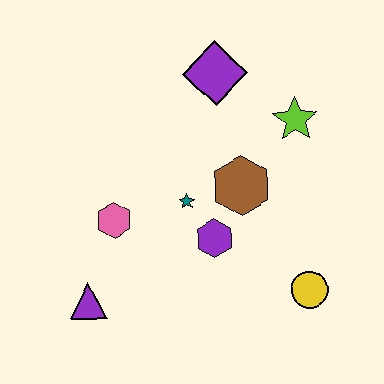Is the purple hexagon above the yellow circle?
Yes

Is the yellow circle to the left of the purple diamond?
No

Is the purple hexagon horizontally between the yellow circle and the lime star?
No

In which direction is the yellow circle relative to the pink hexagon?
The yellow circle is to the right of the pink hexagon.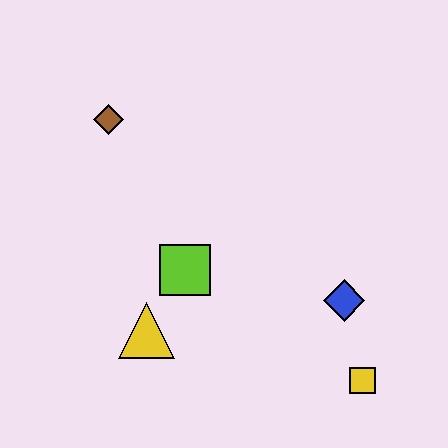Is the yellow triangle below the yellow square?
No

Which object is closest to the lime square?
The yellow triangle is closest to the lime square.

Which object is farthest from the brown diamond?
The yellow square is farthest from the brown diamond.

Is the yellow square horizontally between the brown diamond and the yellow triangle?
No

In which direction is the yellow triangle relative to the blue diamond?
The yellow triangle is to the left of the blue diamond.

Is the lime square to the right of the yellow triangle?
Yes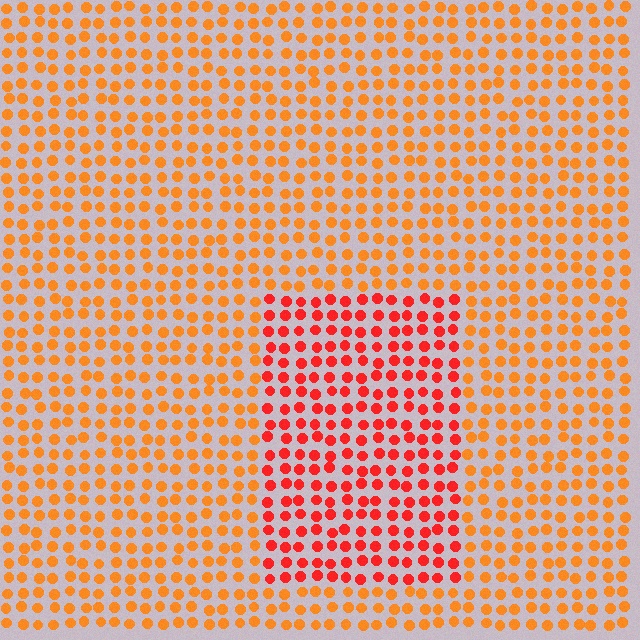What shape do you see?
I see a rectangle.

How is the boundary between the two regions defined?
The boundary is defined purely by a slight shift in hue (about 30 degrees). Spacing, size, and orientation are identical on both sides.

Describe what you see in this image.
The image is filled with small orange elements in a uniform arrangement. A rectangle-shaped region is visible where the elements are tinted to a slightly different hue, forming a subtle color boundary.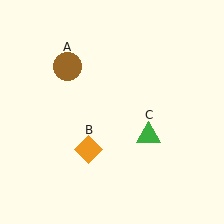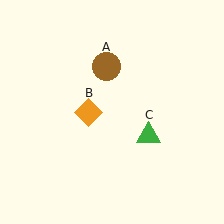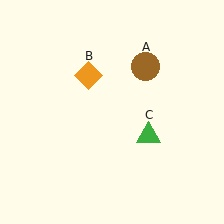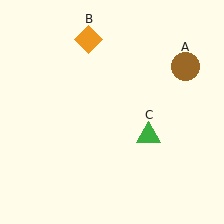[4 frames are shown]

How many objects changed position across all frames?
2 objects changed position: brown circle (object A), orange diamond (object B).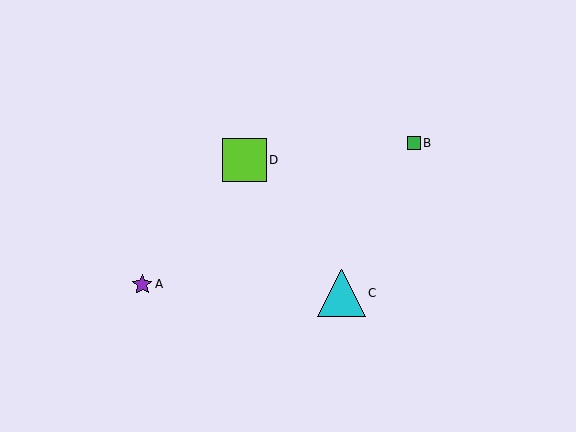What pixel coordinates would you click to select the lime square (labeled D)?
Click at (244, 160) to select the lime square D.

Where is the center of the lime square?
The center of the lime square is at (244, 160).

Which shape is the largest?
The cyan triangle (labeled C) is the largest.